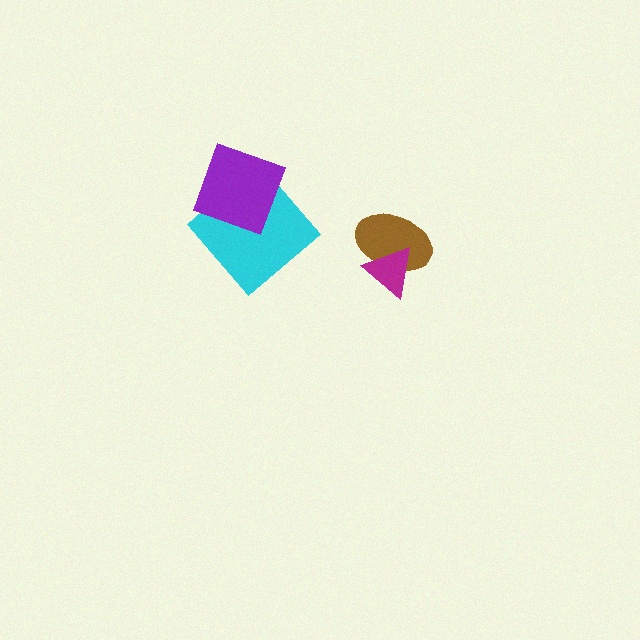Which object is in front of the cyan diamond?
The purple square is in front of the cyan diamond.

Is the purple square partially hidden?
No, no other shape covers it.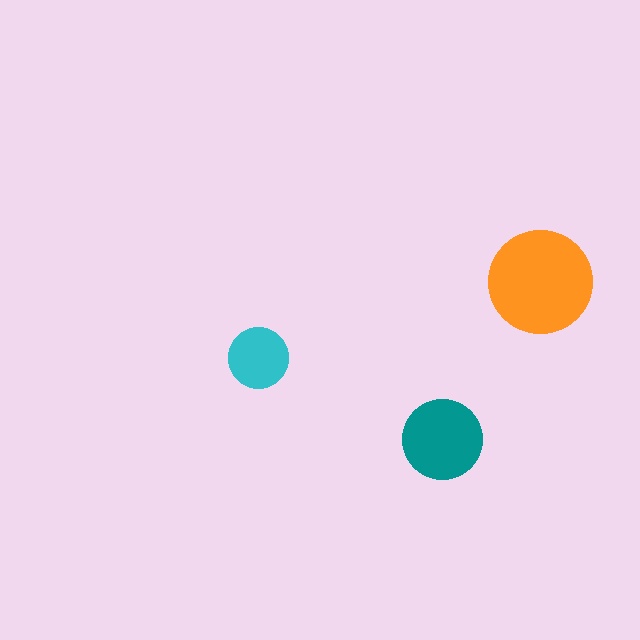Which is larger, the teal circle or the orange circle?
The orange one.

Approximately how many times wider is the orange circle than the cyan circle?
About 1.5 times wider.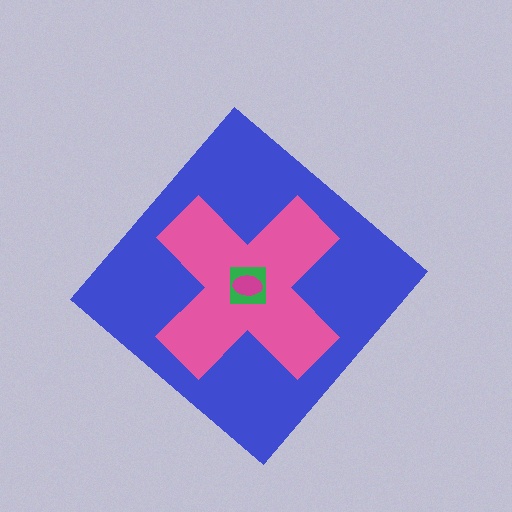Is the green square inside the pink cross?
Yes.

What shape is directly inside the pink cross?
The green square.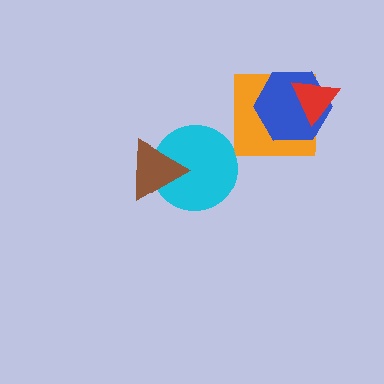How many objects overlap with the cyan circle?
1 object overlaps with the cyan circle.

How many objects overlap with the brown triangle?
1 object overlaps with the brown triangle.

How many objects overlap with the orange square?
2 objects overlap with the orange square.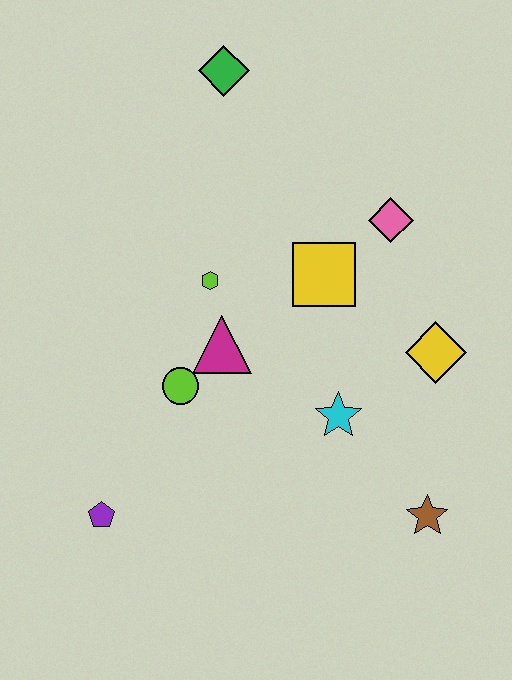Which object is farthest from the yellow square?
The purple pentagon is farthest from the yellow square.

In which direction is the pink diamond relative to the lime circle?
The pink diamond is to the right of the lime circle.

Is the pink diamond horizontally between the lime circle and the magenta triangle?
No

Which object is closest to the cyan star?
The yellow diamond is closest to the cyan star.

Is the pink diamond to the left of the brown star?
Yes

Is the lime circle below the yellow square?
Yes